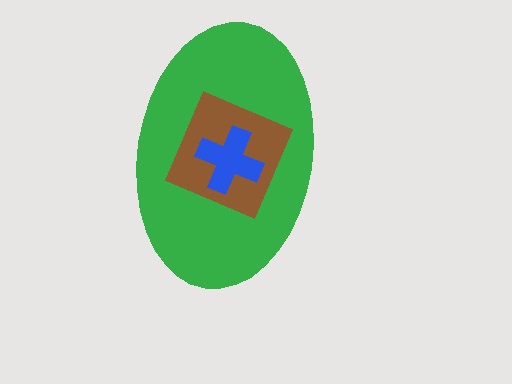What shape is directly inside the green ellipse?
The brown diamond.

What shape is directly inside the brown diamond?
The blue cross.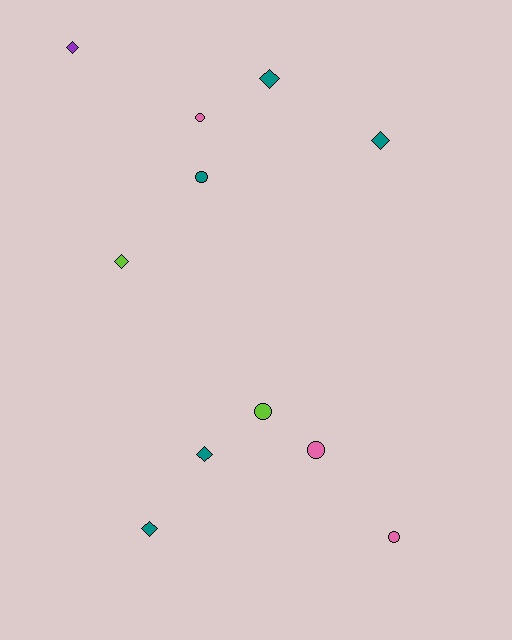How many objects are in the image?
There are 11 objects.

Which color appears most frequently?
Teal, with 5 objects.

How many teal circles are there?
There is 1 teal circle.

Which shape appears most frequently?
Diamond, with 6 objects.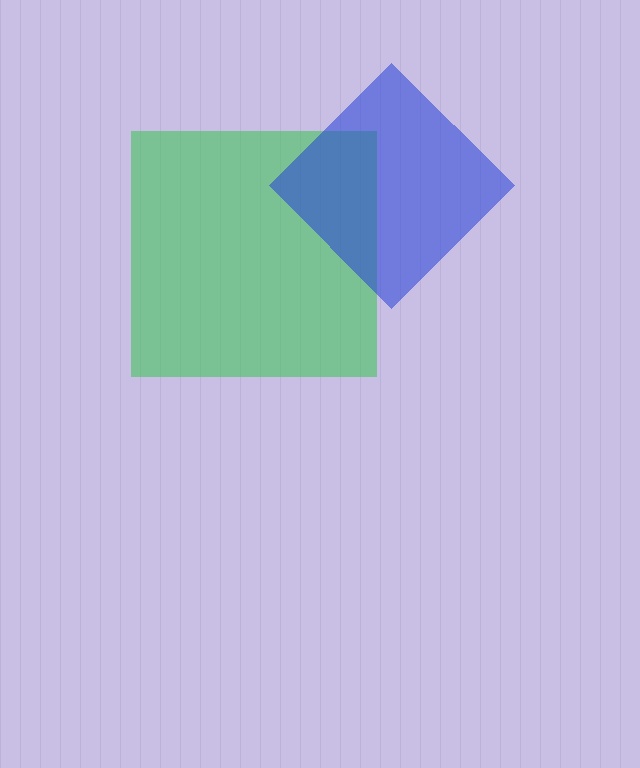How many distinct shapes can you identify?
There are 2 distinct shapes: a green square, a blue diamond.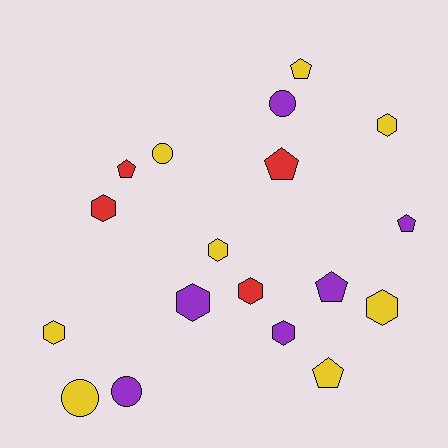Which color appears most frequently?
Yellow, with 8 objects.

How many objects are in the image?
There are 18 objects.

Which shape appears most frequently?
Hexagon, with 8 objects.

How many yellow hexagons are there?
There are 4 yellow hexagons.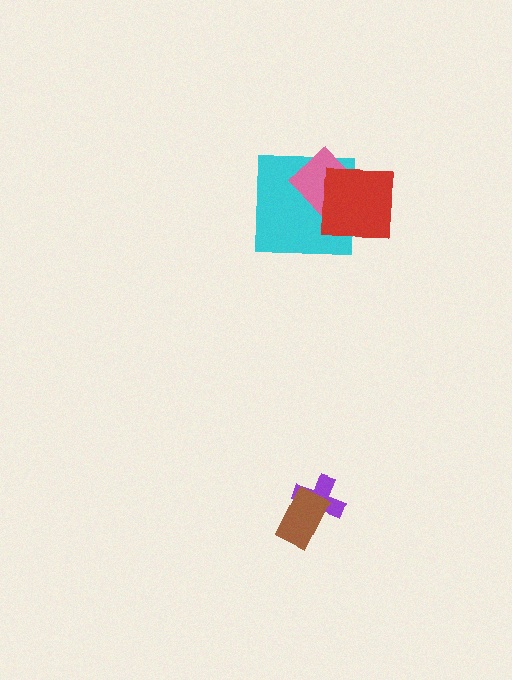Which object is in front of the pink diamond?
The red square is in front of the pink diamond.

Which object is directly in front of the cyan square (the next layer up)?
The pink diamond is directly in front of the cyan square.